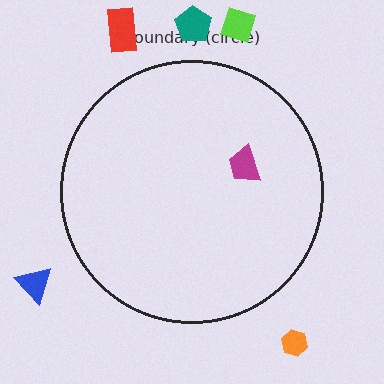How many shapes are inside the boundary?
1 inside, 5 outside.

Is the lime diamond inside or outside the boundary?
Outside.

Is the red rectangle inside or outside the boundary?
Outside.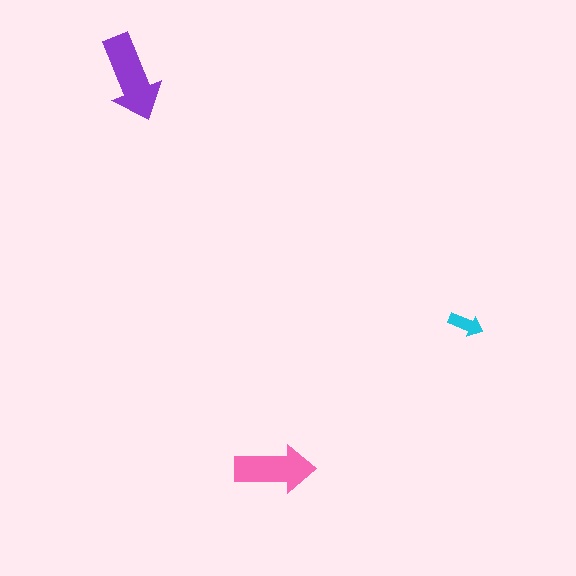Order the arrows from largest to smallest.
the purple one, the pink one, the cyan one.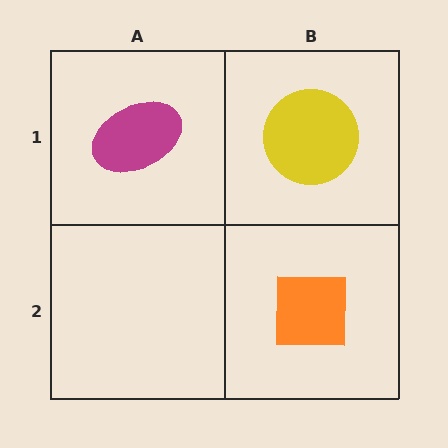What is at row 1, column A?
A magenta ellipse.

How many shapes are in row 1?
2 shapes.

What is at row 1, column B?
A yellow circle.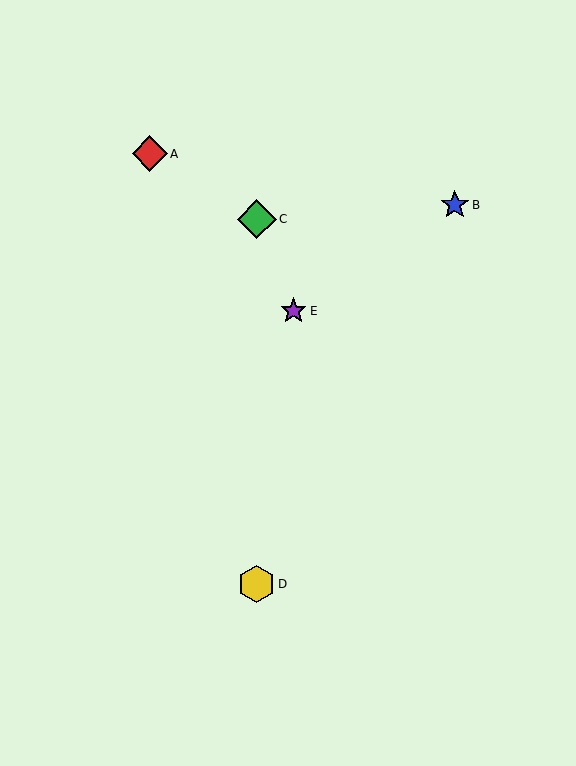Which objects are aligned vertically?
Objects C, D are aligned vertically.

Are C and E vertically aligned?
No, C is at x≈257 and E is at x≈293.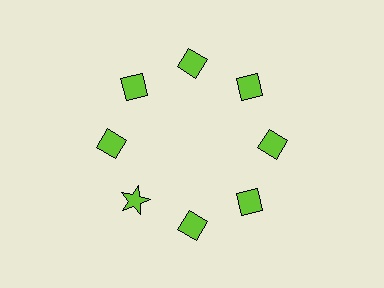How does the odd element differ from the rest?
It has a different shape: star instead of diamond.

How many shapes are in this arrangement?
There are 8 shapes arranged in a ring pattern.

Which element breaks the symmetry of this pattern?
The lime star at roughly the 8 o'clock position breaks the symmetry. All other shapes are lime diamonds.